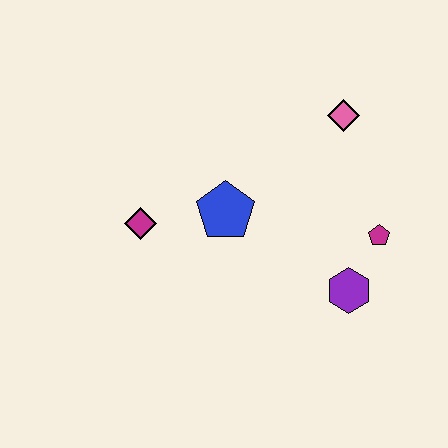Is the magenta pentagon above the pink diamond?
No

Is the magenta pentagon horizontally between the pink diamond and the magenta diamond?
No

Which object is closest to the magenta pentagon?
The purple hexagon is closest to the magenta pentagon.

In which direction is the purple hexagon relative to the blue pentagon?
The purple hexagon is to the right of the blue pentagon.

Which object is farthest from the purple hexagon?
The magenta diamond is farthest from the purple hexagon.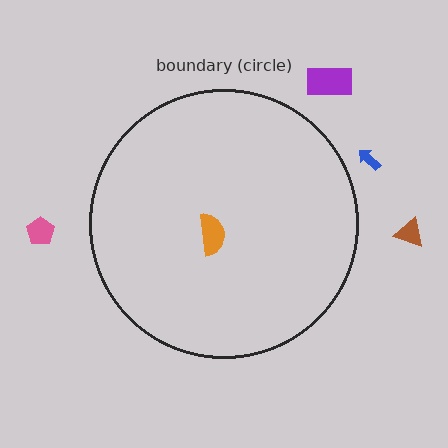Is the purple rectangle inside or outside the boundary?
Outside.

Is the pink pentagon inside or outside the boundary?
Outside.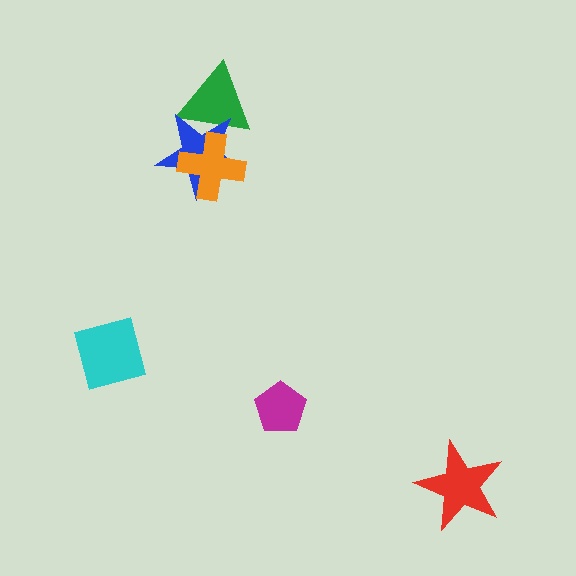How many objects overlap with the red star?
0 objects overlap with the red star.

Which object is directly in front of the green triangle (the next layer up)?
The blue star is directly in front of the green triangle.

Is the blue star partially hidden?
Yes, it is partially covered by another shape.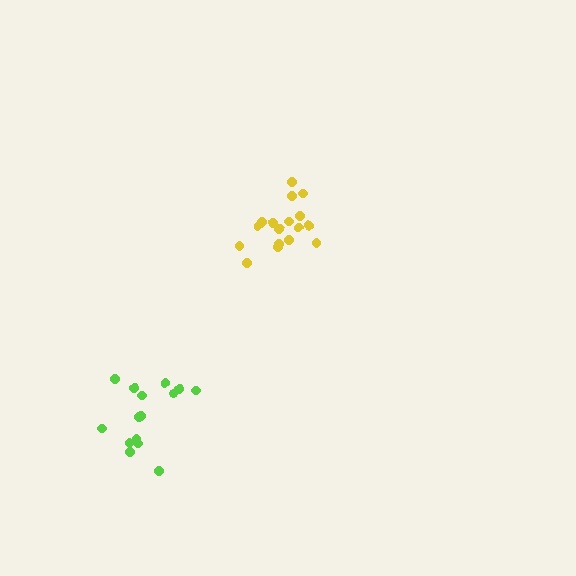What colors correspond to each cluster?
The clusters are colored: lime, yellow.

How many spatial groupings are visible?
There are 2 spatial groupings.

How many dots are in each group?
Group 1: 15 dots, Group 2: 17 dots (32 total).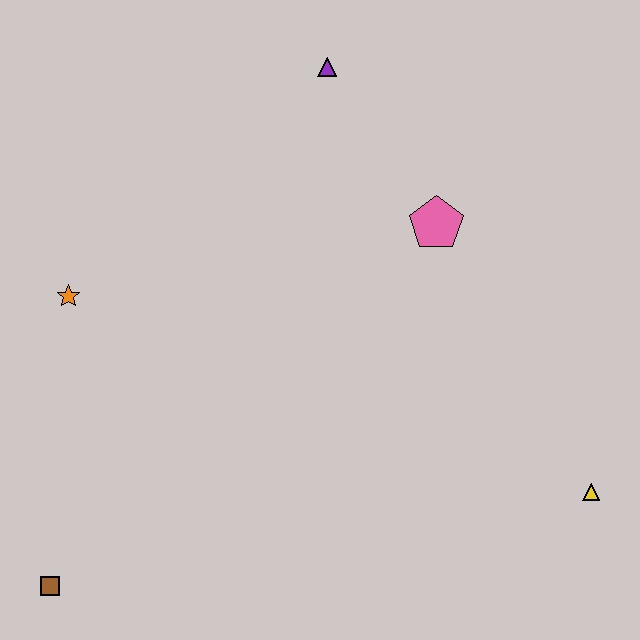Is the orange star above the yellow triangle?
Yes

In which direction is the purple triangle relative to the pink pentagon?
The purple triangle is above the pink pentagon.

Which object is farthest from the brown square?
The purple triangle is farthest from the brown square.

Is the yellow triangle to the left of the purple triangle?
No